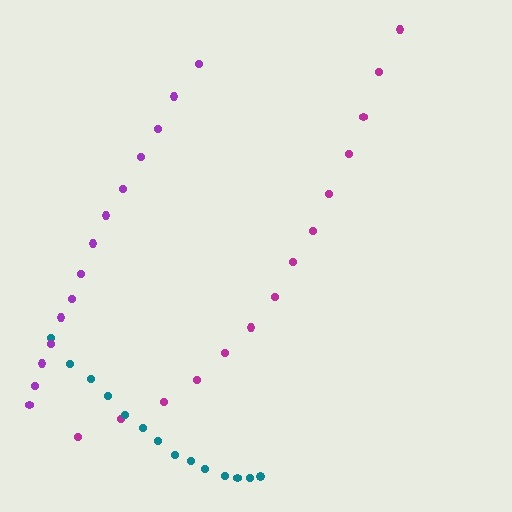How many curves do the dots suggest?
There are 3 distinct paths.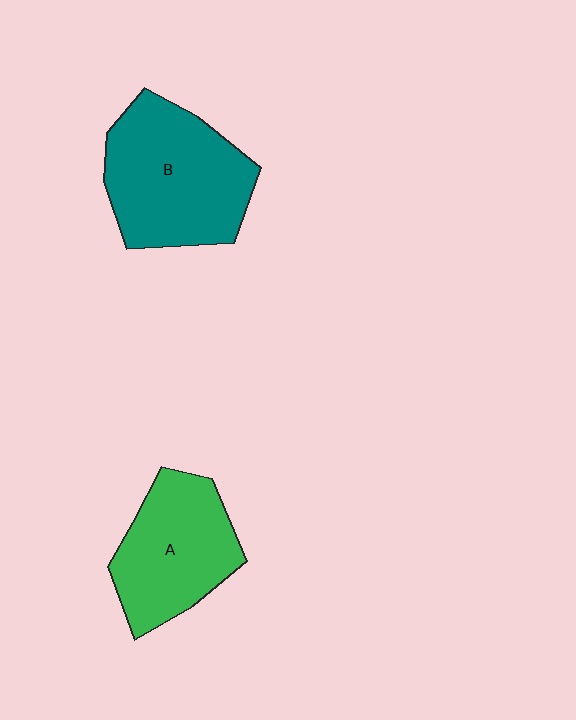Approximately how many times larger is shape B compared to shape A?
Approximately 1.3 times.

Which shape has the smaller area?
Shape A (green).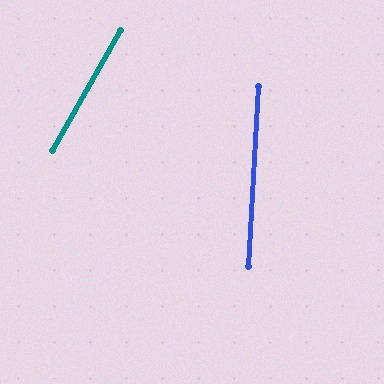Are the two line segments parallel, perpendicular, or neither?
Neither parallel nor perpendicular — they differ by about 26°.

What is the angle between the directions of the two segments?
Approximately 26 degrees.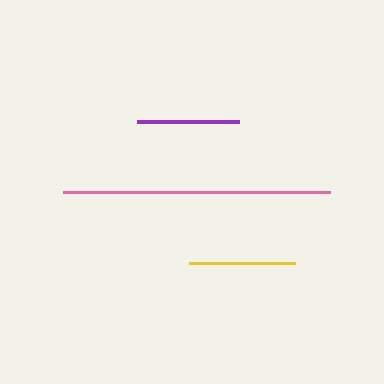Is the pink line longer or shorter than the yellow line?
The pink line is longer than the yellow line.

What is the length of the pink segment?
The pink segment is approximately 267 pixels long.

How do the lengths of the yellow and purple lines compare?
The yellow and purple lines are approximately the same length.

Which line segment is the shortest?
The purple line is the shortest at approximately 102 pixels.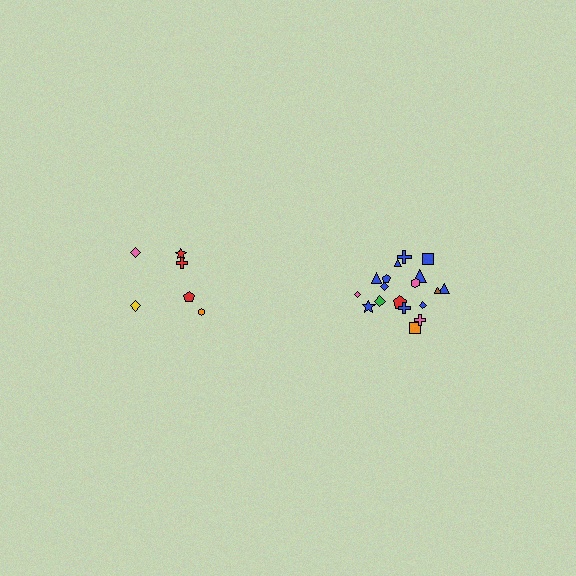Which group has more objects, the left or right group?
The right group.